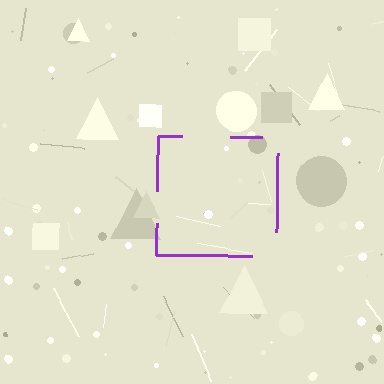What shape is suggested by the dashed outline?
The dashed outline suggests a square.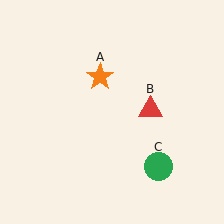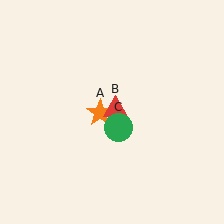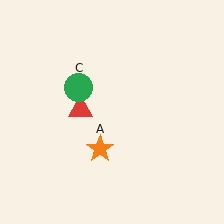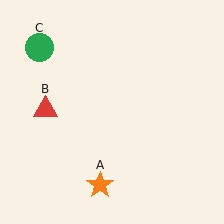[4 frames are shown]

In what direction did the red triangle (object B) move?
The red triangle (object B) moved left.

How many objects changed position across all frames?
3 objects changed position: orange star (object A), red triangle (object B), green circle (object C).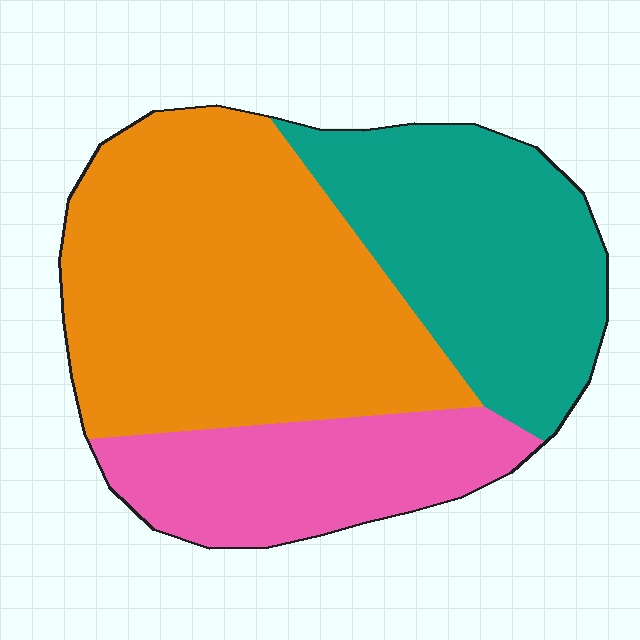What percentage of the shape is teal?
Teal covers 30% of the shape.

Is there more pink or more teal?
Teal.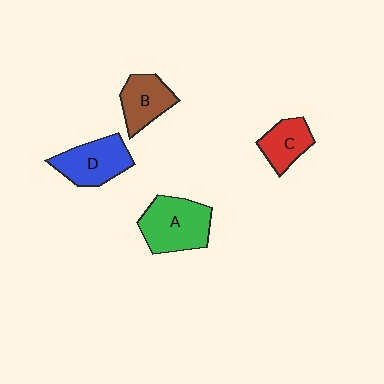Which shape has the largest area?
Shape A (green).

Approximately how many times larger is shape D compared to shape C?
Approximately 1.4 times.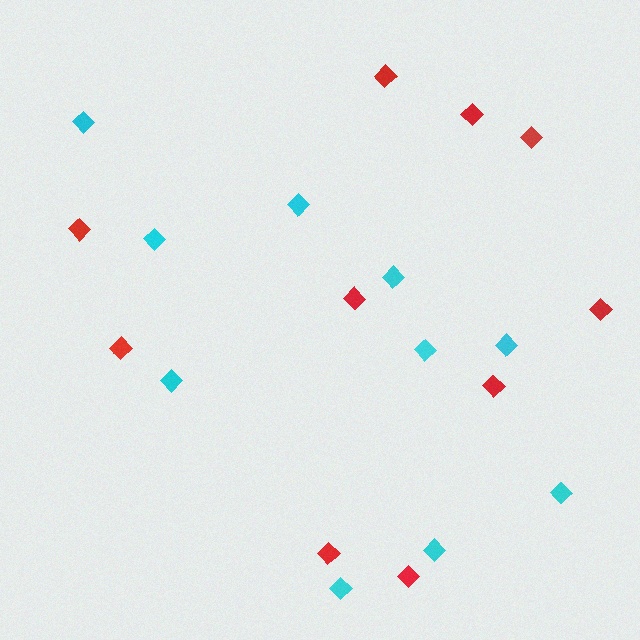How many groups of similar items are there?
There are 2 groups: one group of red diamonds (10) and one group of cyan diamonds (10).